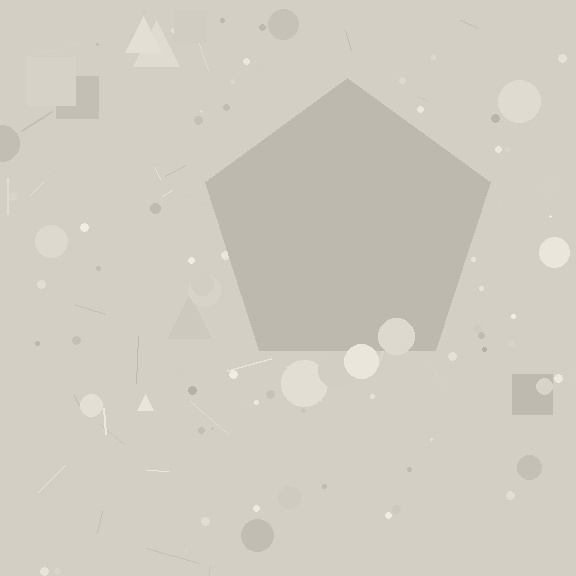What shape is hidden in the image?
A pentagon is hidden in the image.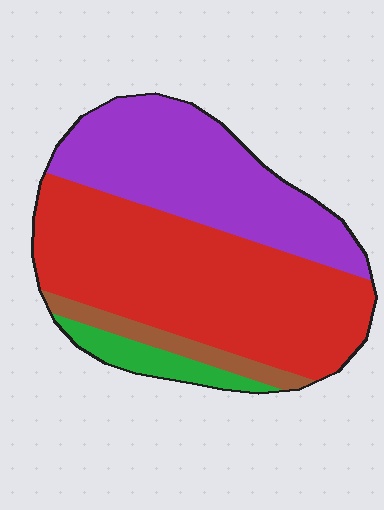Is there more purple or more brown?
Purple.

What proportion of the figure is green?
Green covers roughly 5% of the figure.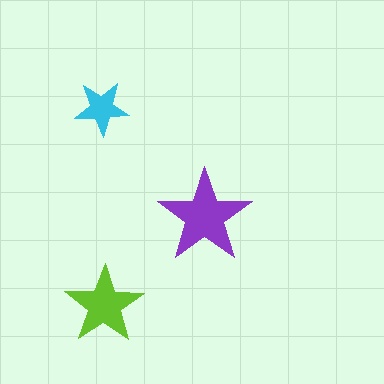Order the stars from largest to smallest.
the purple one, the lime one, the cyan one.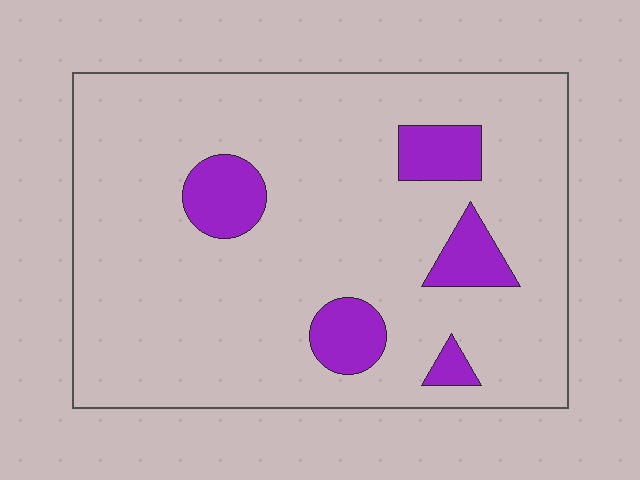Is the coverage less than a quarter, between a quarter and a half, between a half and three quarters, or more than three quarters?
Less than a quarter.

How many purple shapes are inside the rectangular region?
5.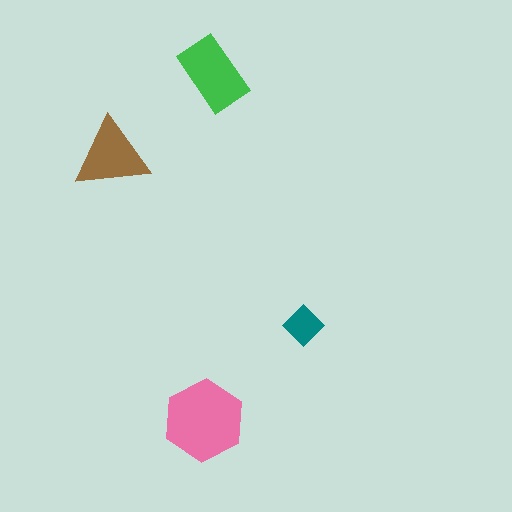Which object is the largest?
The pink hexagon.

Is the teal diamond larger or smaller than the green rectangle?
Smaller.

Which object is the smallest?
The teal diamond.